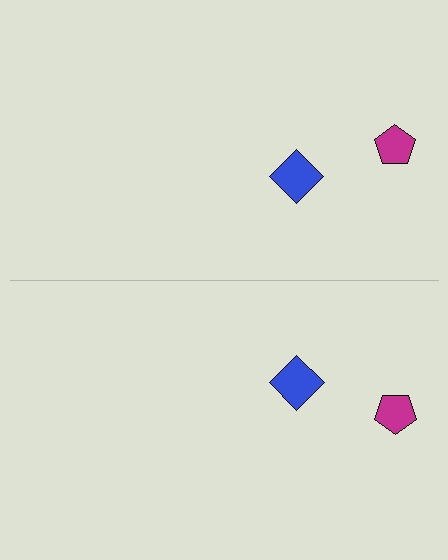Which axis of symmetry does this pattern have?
The pattern has a horizontal axis of symmetry running through the center of the image.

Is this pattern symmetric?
Yes, this pattern has bilateral (reflection) symmetry.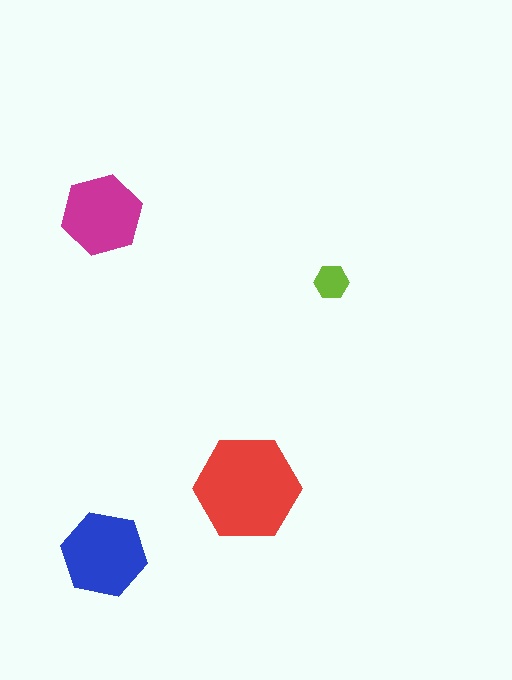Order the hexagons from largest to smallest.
the red one, the blue one, the magenta one, the lime one.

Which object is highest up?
The magenta hexagon is topmost.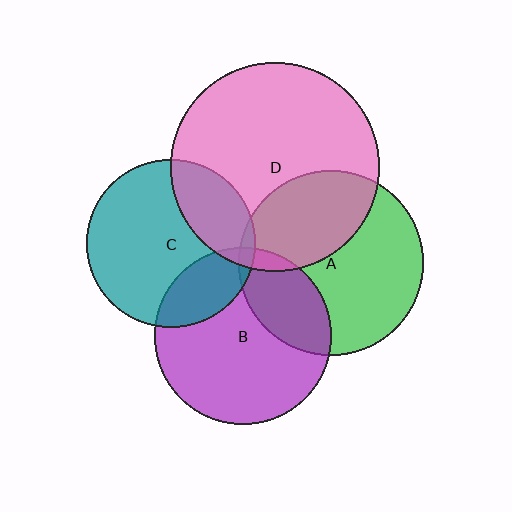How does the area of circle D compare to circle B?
Approximately 1.4 times.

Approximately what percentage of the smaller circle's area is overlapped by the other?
Approximately 25%.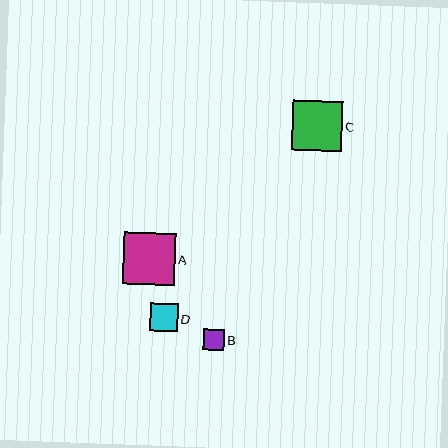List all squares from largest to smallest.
From largest to smallest: A, C, D, B.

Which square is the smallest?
Square B is the smallest with a size of approximately 21 pixels.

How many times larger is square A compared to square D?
Square A is approximately 1.9 times the size of square D.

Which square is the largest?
Square A is the largest with a size of approximately 52 pixels.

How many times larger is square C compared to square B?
Square C is approximately 2.3 times the size of square B.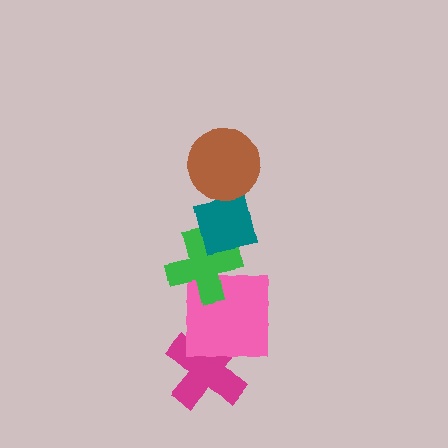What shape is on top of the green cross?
The teal square is on top of the green cross.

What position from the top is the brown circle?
The brown circle is 1st from the top.